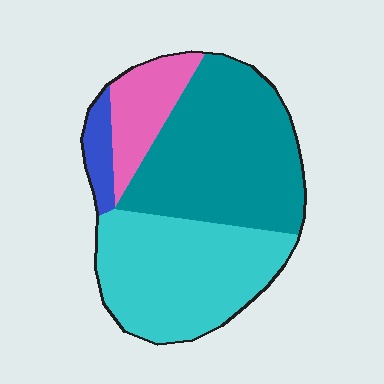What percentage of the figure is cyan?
Cyan covers 38% of the figure.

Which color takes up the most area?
Teal, at roughly 45%.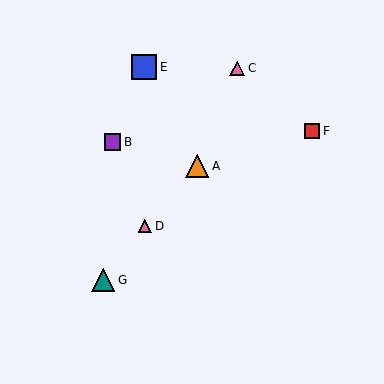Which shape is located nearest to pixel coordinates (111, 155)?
The purple square (labeled B) at (113, 142) is nearest to that location.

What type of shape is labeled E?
Shape E is a blue square.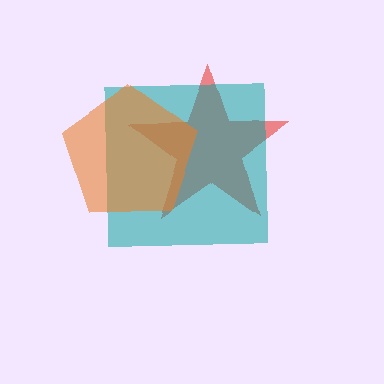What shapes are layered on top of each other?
The layered shapes are: a red star, a teal square, an orange pentagon.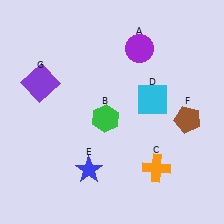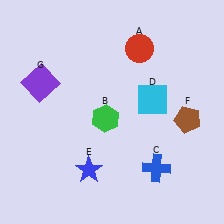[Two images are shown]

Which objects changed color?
A changed from purple to red. C changed from orange to blue.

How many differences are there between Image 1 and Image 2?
There are 2 differences between the two images.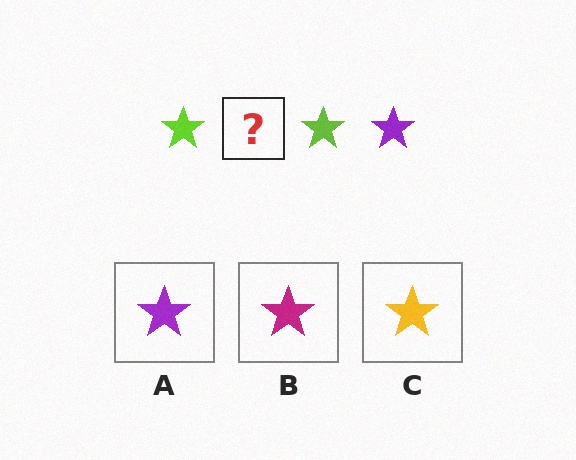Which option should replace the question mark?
Option A.